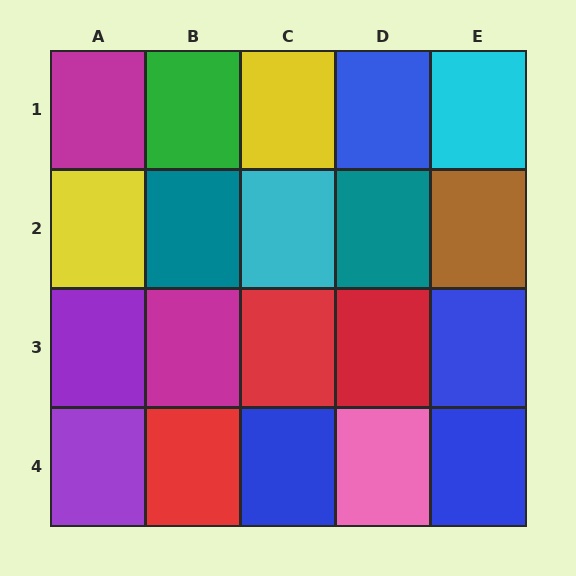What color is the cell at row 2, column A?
Yellow.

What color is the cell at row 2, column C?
Cyan.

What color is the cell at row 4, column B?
Red.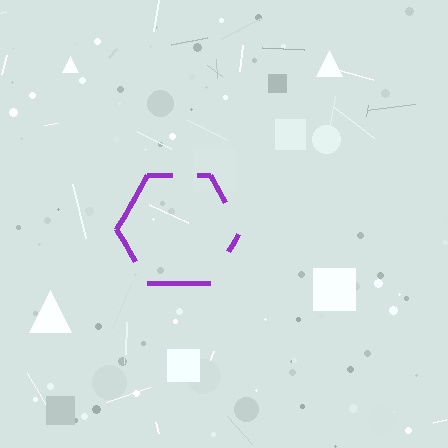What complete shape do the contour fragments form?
The contour fragments form a hexagon.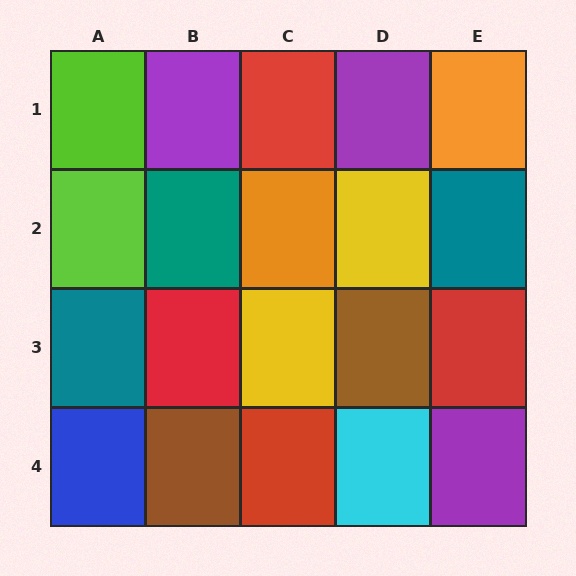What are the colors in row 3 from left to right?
Teal, red, yellow, brown, red.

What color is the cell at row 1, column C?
Red.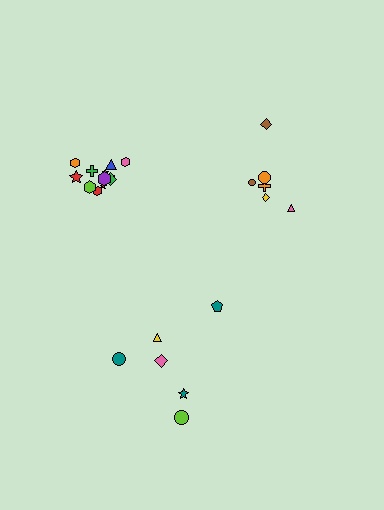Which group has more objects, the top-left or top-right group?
The top-left group.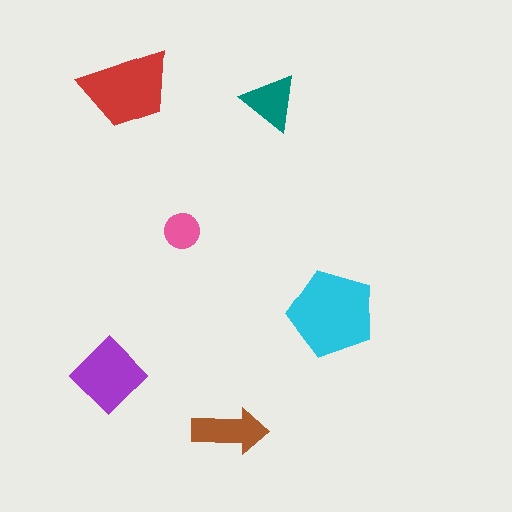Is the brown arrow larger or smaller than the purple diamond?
Smaller.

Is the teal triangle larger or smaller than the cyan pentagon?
Smaller.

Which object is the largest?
The cyan pentagon.